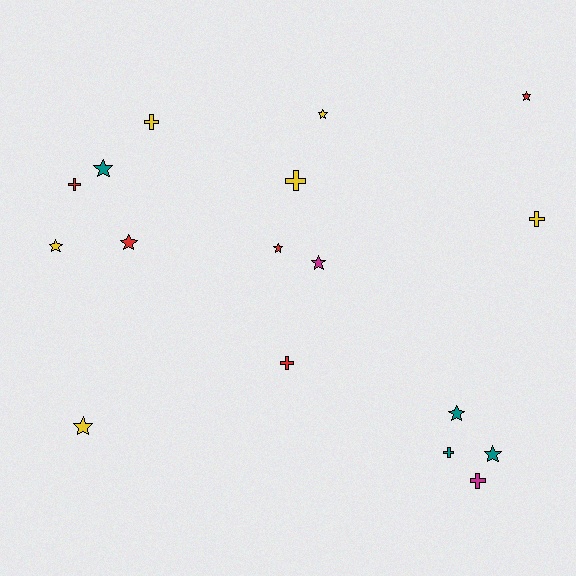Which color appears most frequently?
Yellow, with 6 objects.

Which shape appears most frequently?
Star, with 10 objects.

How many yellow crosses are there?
There are 3 yellow crosses.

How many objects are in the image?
There are 17 objects.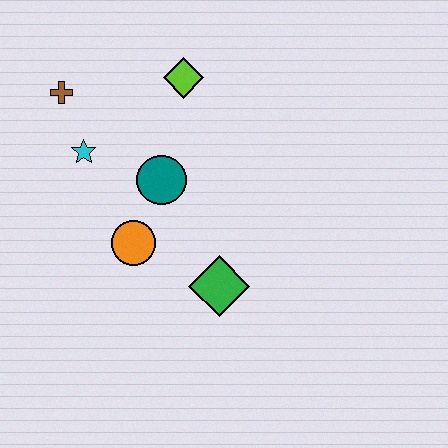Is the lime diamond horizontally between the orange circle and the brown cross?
No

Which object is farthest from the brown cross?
The green diamond is farthest from the brown cross.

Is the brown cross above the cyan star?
Yes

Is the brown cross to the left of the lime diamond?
Yes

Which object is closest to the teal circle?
The orange circle is closest to the teal circle.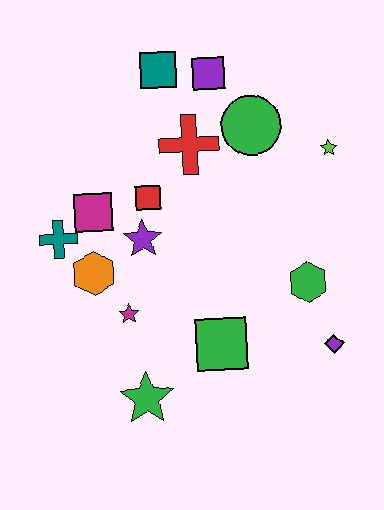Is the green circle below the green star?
No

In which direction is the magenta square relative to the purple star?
The magenta square is to the left of the purple star.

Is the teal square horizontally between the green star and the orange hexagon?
No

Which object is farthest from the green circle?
The green star is farthest from the green circle.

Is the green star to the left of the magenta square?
No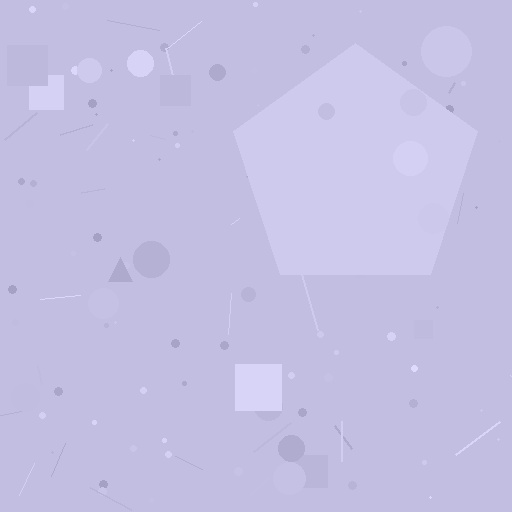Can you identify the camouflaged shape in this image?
The camouflaged shape is a pentagon.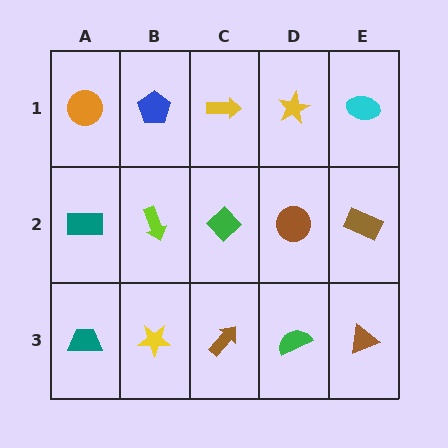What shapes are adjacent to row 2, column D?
A yellow star (row 1, column D), a green semicircle (row 3, column D), a green diamond (row 2, column C), a brown rectangle (row 2, column E).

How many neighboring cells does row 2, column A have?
3.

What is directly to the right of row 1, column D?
A cyan ellipse.